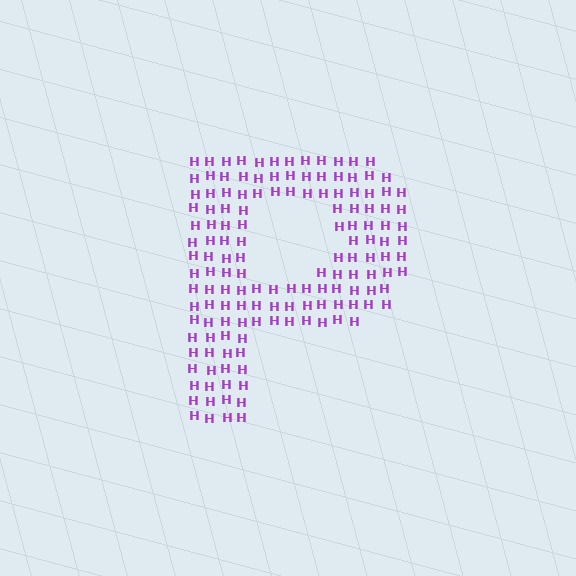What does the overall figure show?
The overall figure shows the letter P.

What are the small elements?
The small elements are letter H's.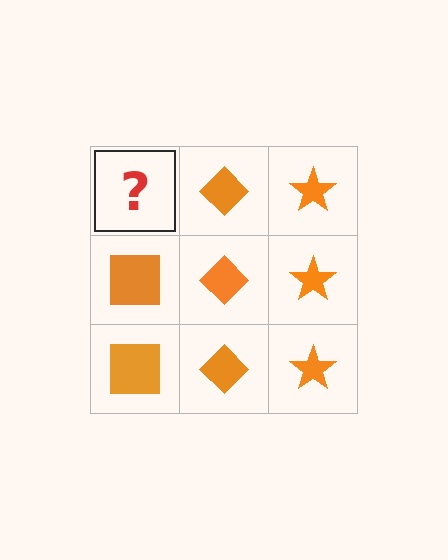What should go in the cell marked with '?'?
The missing cell should contain an orange square.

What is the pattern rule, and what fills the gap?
The rule is that each column has a consistent shape. The gap should be filled with an orange square.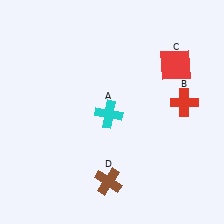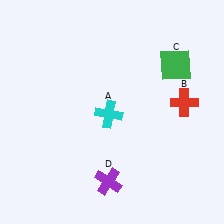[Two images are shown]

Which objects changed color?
C changed from red to green. D changed from brown to purple.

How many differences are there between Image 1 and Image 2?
There are 2 differences between the two images.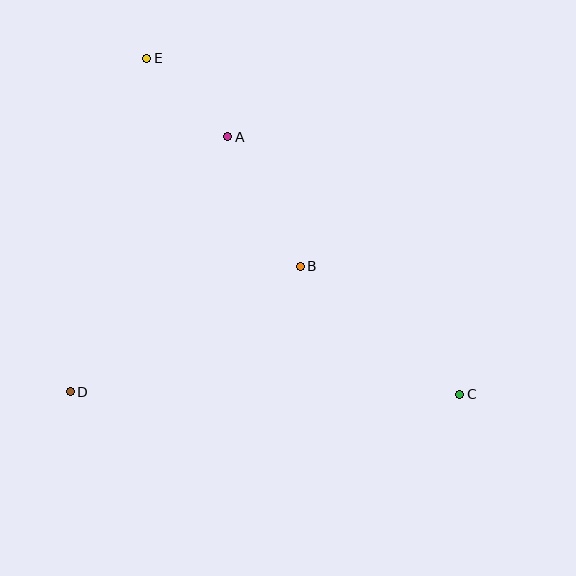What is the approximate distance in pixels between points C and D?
The distance between C and D is approximately 389 pixels.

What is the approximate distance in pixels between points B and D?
The distance between B and D is approximately 262 pixels.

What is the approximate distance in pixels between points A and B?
The distance between A and B is approximately 148 pixels.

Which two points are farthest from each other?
Points C and E are farthest from each other.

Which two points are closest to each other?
Points A and E are closest to each other.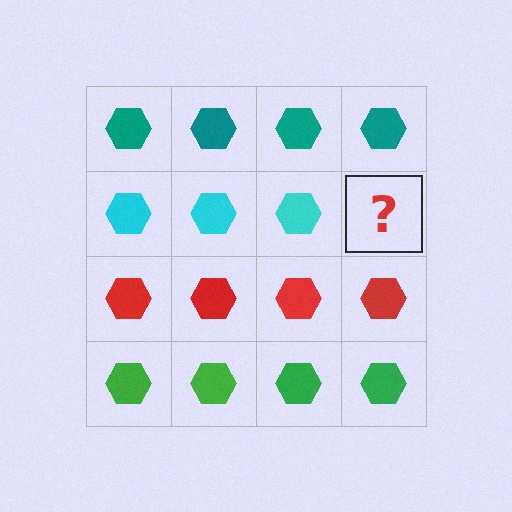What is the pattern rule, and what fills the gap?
The rule is that each row has a consistent color. The gap should be filled with a cyan hexagon.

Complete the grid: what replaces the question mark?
The question mark should be replaced with a cyan hexagon.